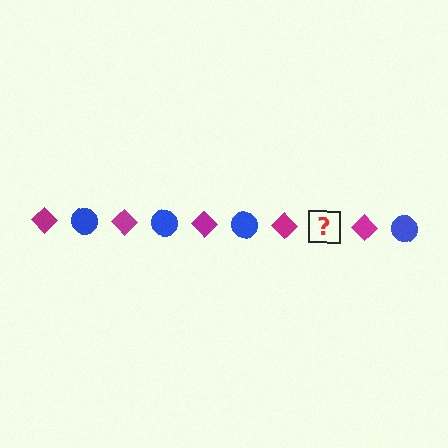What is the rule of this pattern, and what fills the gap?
The rule is that the pattern alternates between magenta diamond and blue circle. The gap should be filled with a blue circle.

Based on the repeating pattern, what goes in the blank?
The blank should be a blue circle.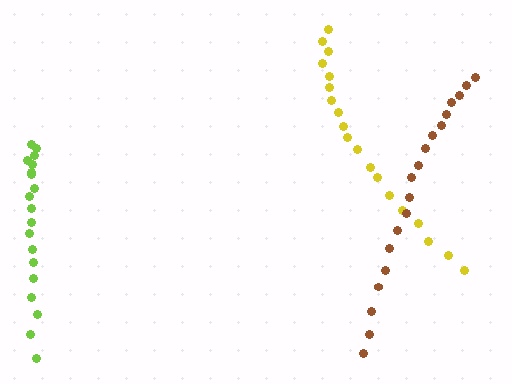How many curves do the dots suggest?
There are 3 distinct paths.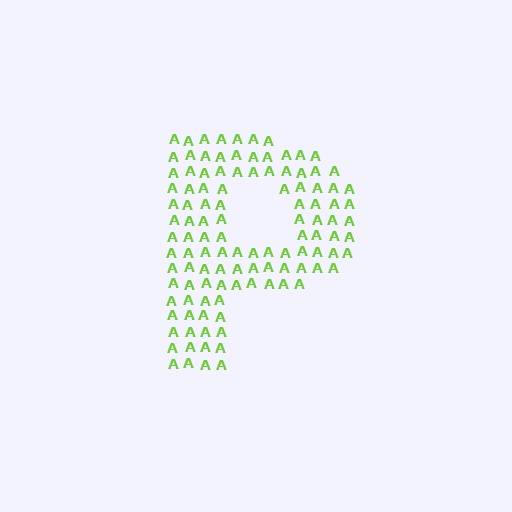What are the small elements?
The small elements are letter A's.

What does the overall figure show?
The overall figure shows the letter P.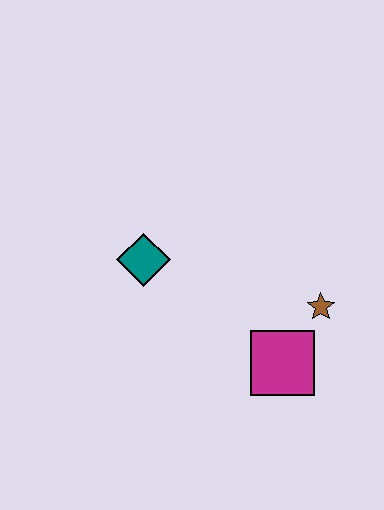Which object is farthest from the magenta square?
The teal diamond is farthest from the magenta square.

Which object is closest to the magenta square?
The brown star is closest to the magenta square.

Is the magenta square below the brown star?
Yes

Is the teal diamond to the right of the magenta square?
No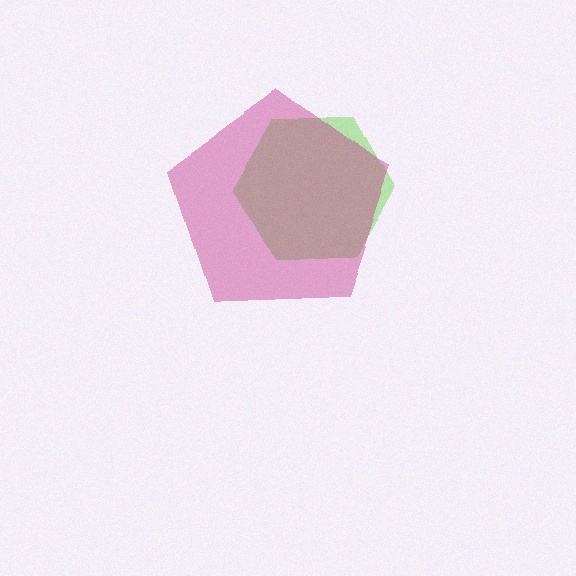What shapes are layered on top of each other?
The layered shapes are: a lime hexagon, a magenta pentagon.